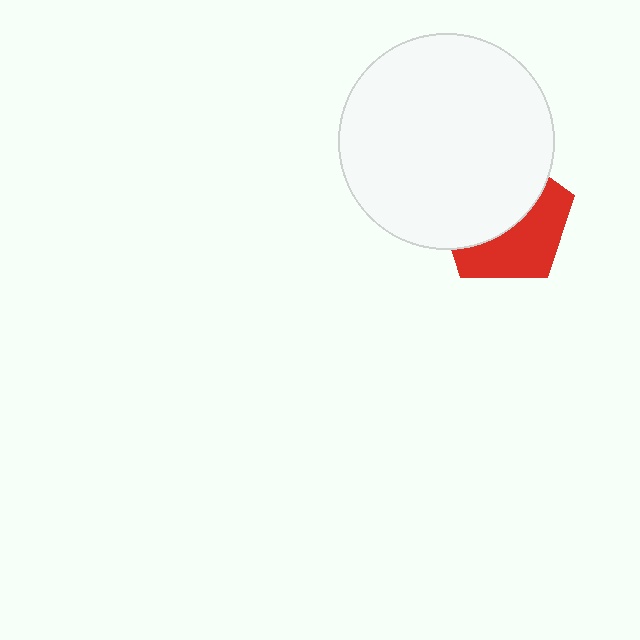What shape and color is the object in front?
The object in front is a white circle.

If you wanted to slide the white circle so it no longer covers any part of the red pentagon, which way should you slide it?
Slide it toward the upper-left — that is the most direct way to separate the two shapes.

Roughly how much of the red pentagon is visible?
About half of it is visible (roughly 45%).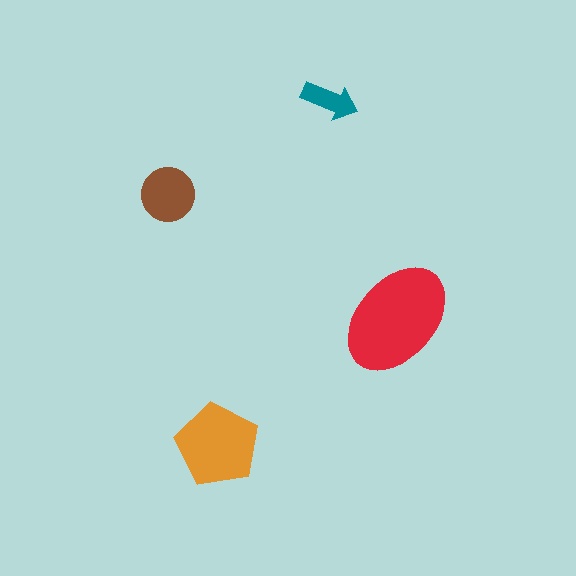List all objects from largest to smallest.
The red ellipse, the orange pentagon, the brown circle, the teal arrow.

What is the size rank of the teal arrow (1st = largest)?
4th.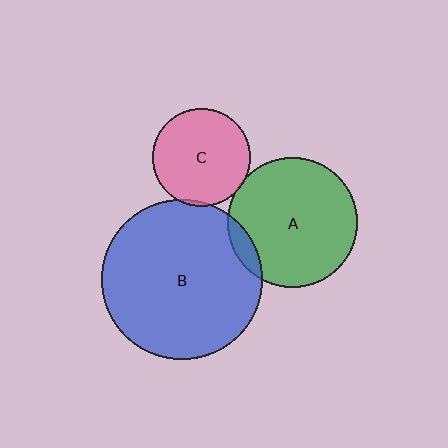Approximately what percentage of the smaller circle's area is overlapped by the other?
Approximately 10%.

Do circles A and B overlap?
Yes.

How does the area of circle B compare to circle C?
Approximately 2.7 times.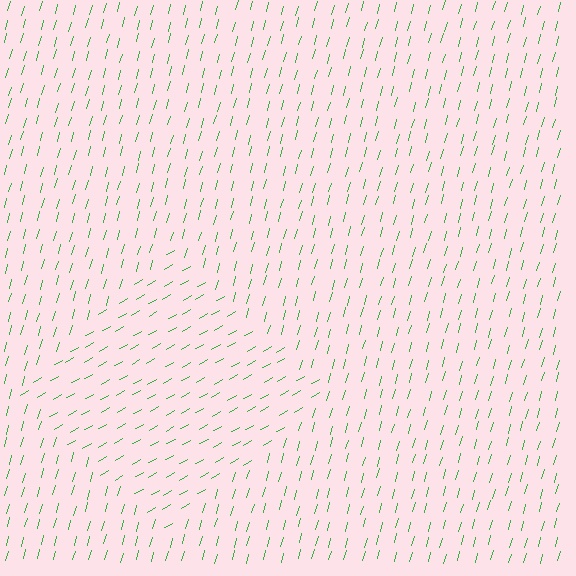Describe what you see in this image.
The image is filled with small green line segments. A diamond region in the image has lines oriented differently from the surrounding lines, creating a visible texture boundary.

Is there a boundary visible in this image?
Yes, there is a texture boundary formed by a change in line orientation.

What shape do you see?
I see a diamond.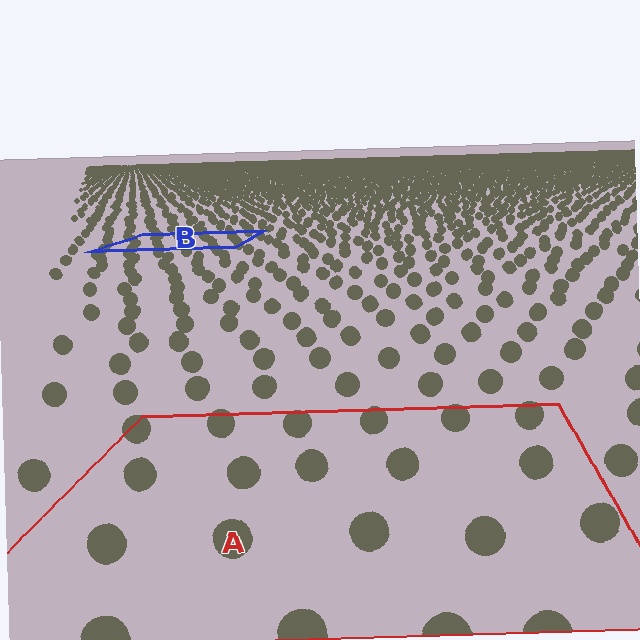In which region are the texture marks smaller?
The texture marks are smaller in region B, because it is farther away.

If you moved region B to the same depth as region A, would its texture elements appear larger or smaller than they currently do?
They would appear larger. At a closer depth, the same texture elements are projected at a bigger on-screen size.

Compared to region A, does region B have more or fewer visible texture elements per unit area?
Region B has more texture elements per unit area — they are packed more densely because it is farther away.